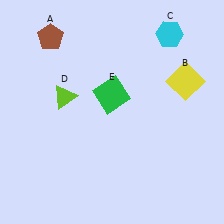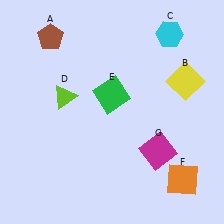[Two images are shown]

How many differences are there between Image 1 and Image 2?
There are 2 differences between the two images.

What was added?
An orange square (F), a magenta square (G) were added in Image 2.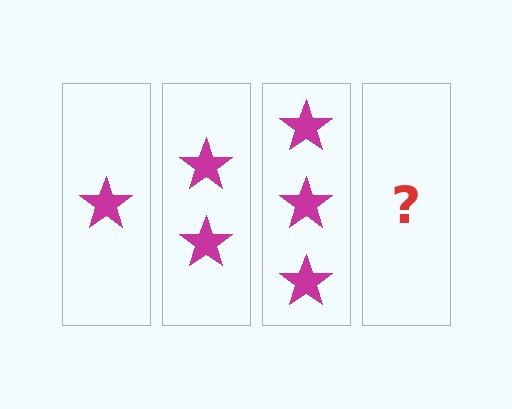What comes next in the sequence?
The next element should be 4 stars.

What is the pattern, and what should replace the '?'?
The pattern is that each step adds one more star. The '?' should be 4 stars.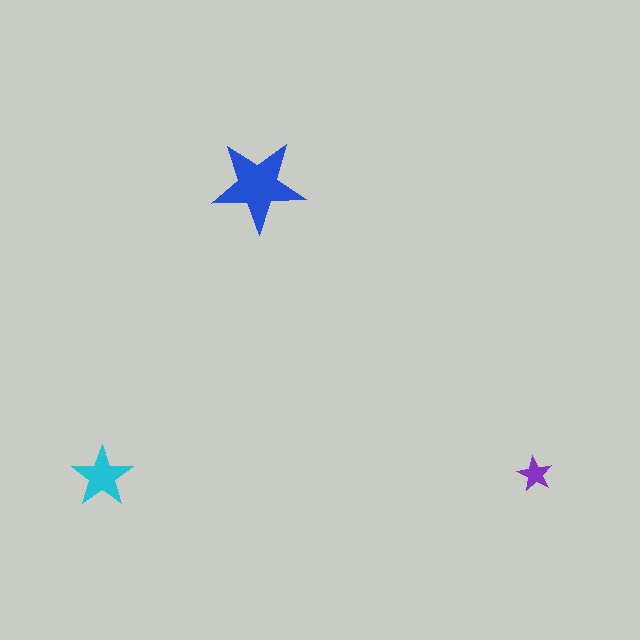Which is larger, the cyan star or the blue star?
The blue one.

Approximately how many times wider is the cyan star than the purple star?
About 2 times wider.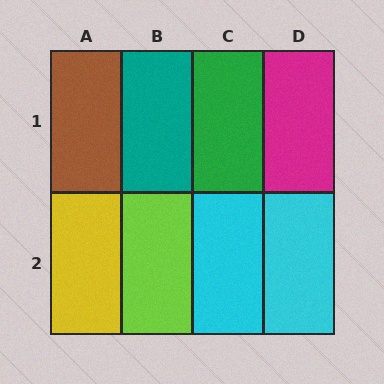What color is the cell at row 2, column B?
Lime.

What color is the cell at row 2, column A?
Yellow.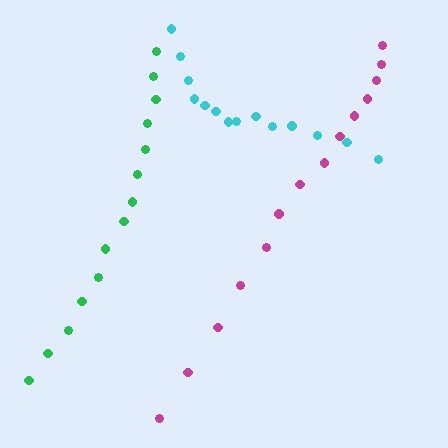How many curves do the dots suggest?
There are 3 distinct paths.